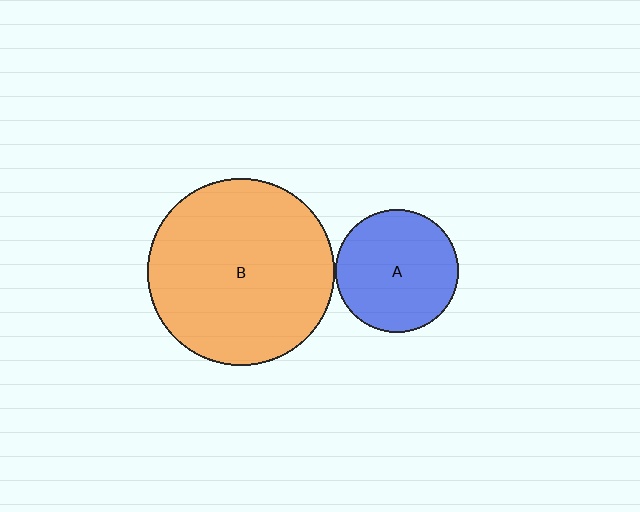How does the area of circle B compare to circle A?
Approximately 2.3 times.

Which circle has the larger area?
Circle B (orange).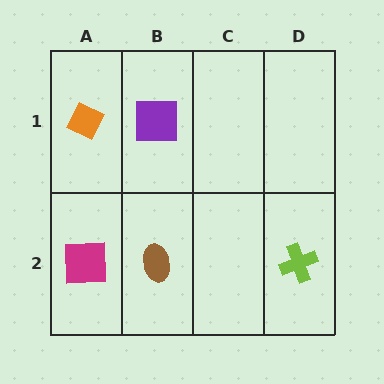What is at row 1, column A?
An orange diamond.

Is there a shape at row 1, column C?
No, that cell is empty.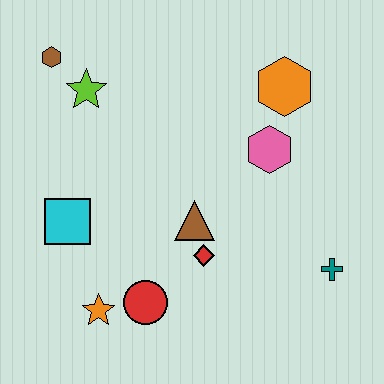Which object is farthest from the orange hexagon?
The orange star is farthest from the orange hexagon.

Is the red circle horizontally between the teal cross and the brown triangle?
No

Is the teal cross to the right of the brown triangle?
Yes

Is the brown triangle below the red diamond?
No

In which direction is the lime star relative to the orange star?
The lime star is above the orange star.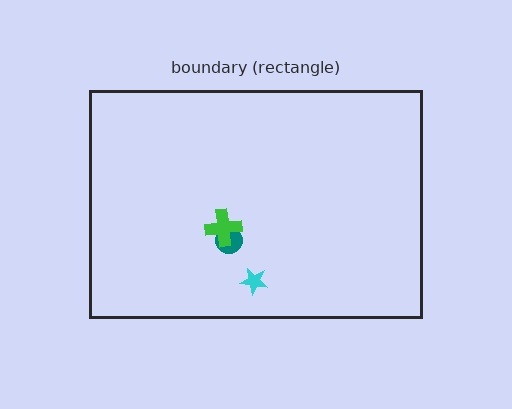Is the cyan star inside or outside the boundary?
Inside.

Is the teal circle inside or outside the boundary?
Inside.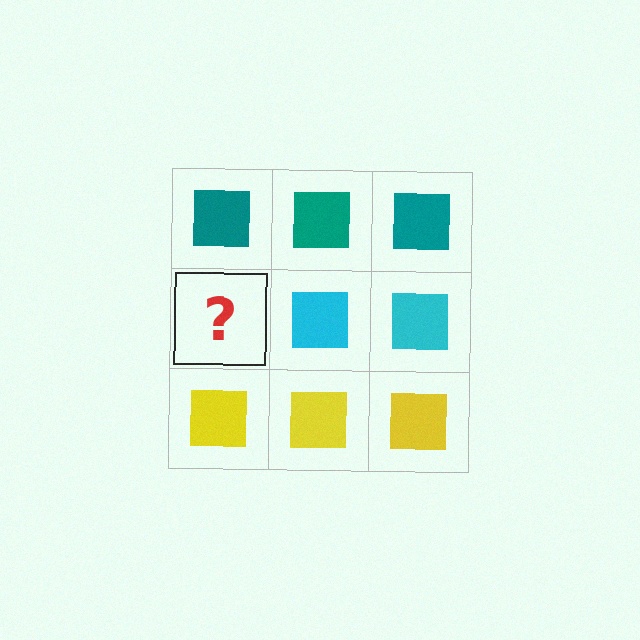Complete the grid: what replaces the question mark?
The question mark should be replaced with a cyan square.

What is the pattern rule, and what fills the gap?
The rule is that each row has a consistent color. The gap should be filled with a cyan square.